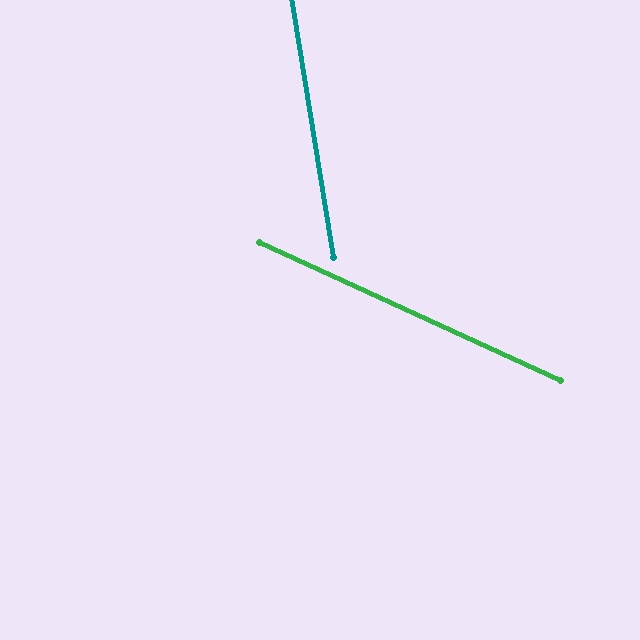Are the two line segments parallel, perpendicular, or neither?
Neither parallel nor perpendicular — they differ by about 56°.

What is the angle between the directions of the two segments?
Approximately 56 degrees.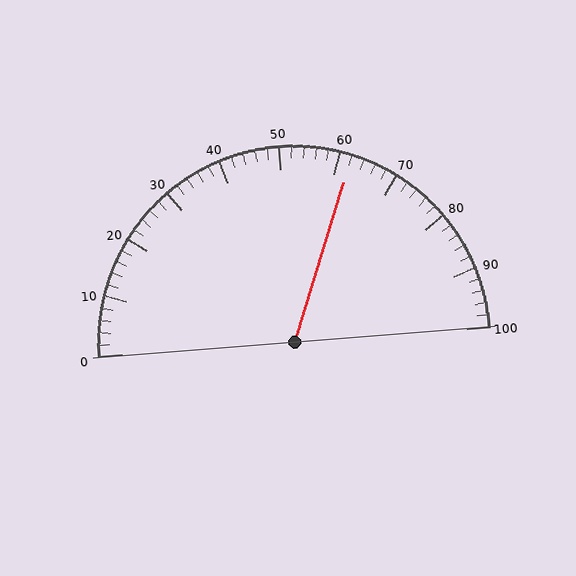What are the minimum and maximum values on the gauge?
The gauge ranges from 0 to 100.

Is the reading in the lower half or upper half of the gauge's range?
The reading is in the upper half of the range (0 to 100).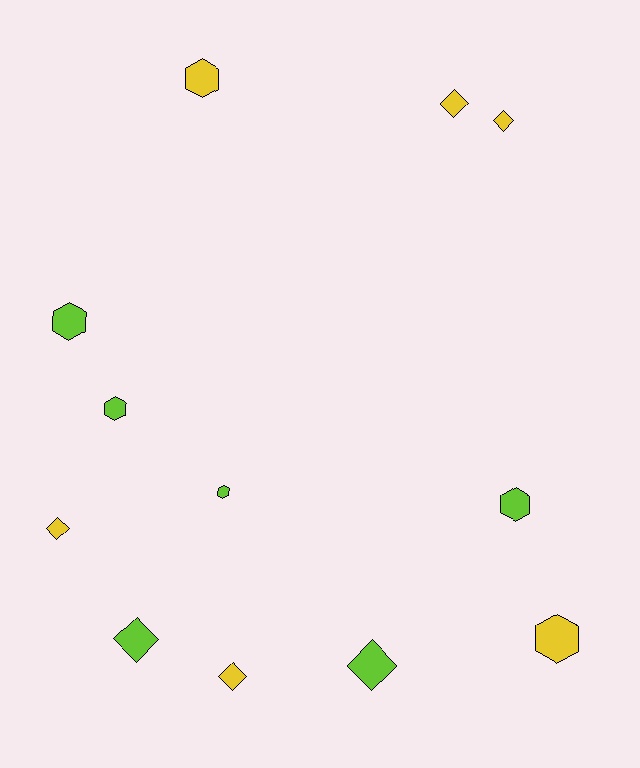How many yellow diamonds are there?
There are 4 yellow diamonds.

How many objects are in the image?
There are 12 objects.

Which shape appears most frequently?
Hexagon, with 6 objects.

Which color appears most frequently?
Yellow, with 6 objects.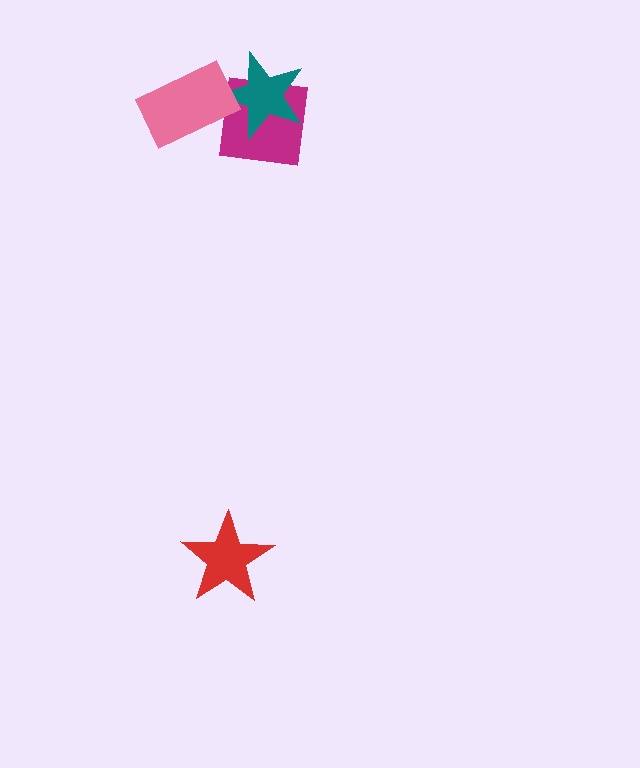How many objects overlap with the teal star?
2 objects overlap with the teal star.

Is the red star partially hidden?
No, no other shape covers it.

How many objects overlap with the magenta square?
1 object overlaps with the magenta square.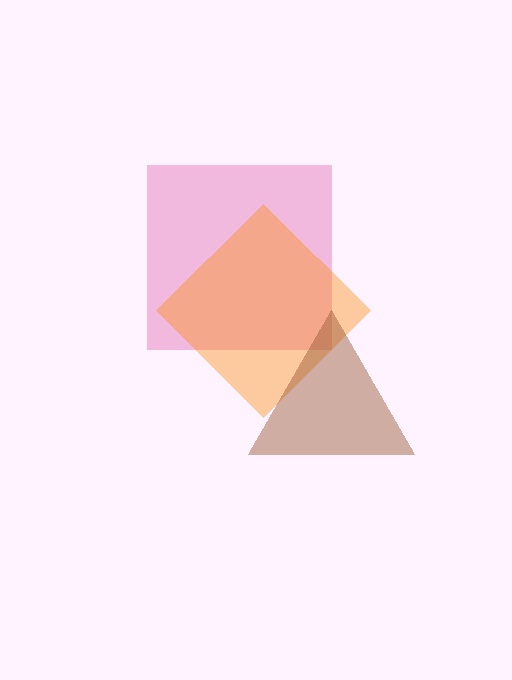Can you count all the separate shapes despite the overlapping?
Yes, there are 3 separate shapes.